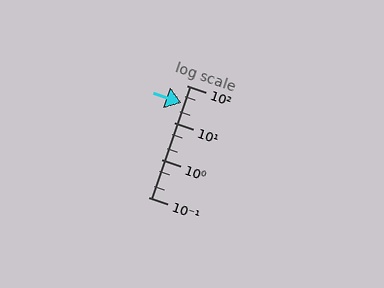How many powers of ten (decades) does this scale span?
The scale spans 3 decades, from 0.1 to 100.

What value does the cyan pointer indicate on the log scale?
The pointer indicates approximately 33.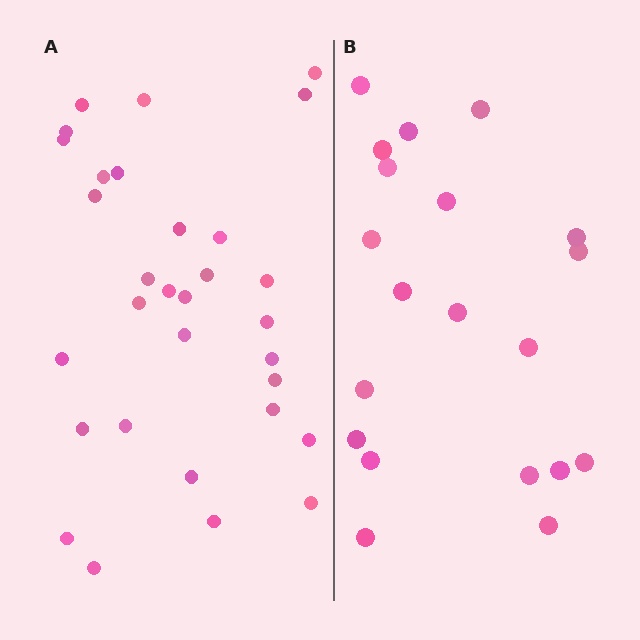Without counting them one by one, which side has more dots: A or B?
Region A (the left region) has more dots.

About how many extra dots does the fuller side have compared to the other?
Region A has roughly 12 or so more dots than region B.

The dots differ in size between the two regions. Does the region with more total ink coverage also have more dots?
No. Region B has more total ink coverage because its dots are larger, but region A actually contains more individual dots. Total area can be misleading — the number of items is what matters here.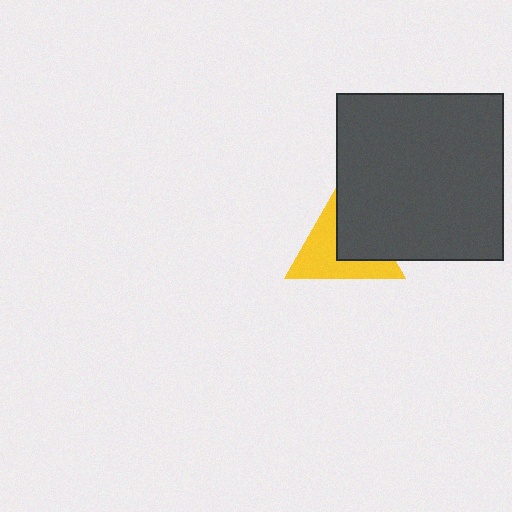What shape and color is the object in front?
The object in front is a dark gray square.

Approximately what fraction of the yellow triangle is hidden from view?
Roughly 46% of the yellow triangle is hidden behind the dark gray square.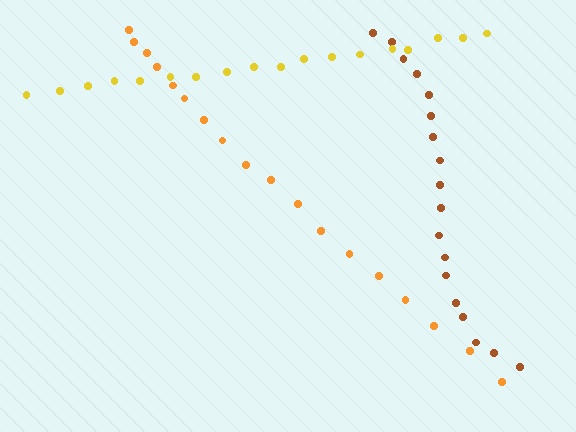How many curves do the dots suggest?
There are 3 distinct paths.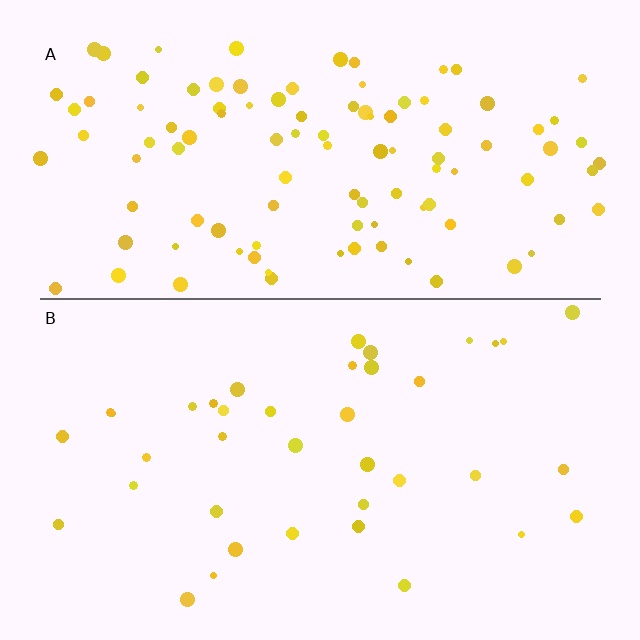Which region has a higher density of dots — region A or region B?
A (the top).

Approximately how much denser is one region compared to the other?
Approximately 2.8× — region A over region B.